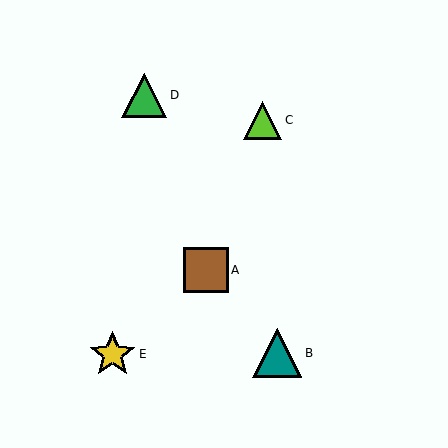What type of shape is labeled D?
Shape D is a green triangle.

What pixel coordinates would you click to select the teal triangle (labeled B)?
Click at (277, 353) to select the teal triangle B.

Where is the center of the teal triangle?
The center of the teal triangle is at (277, 353).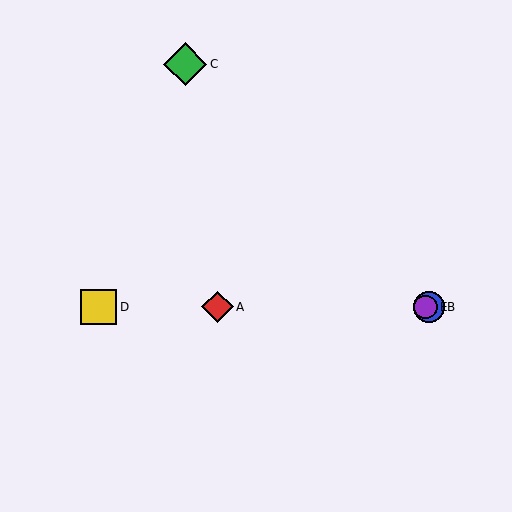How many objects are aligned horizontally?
4 objects (A, B, D, E) are aligned horizontally.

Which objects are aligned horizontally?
Objects A, B, D, E are aligned horizontally.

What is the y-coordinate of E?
Object E is at y≈307.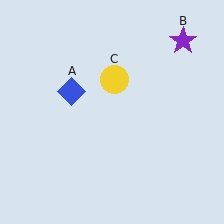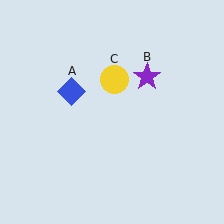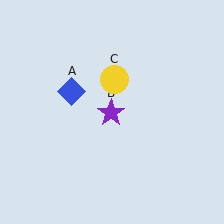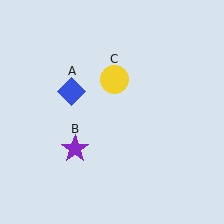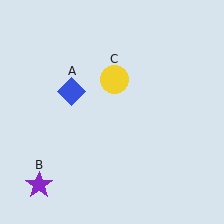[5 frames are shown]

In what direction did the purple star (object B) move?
The purple star (object B) moved down and to the left.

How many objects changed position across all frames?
1 object changed position: purple star (object B).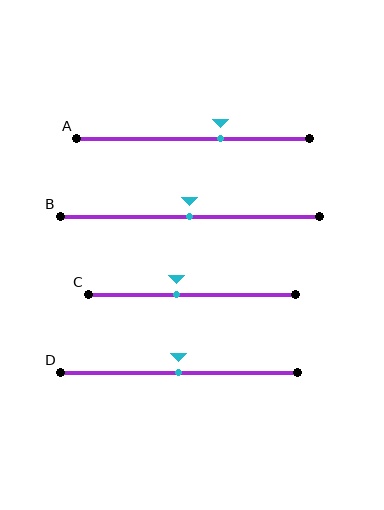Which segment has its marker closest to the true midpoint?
Segment B has its marker closest to the true midpoint.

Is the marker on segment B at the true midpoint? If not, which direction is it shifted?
Yes, the marker on segment B is at the true midpoint.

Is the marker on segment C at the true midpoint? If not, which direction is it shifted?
No, the marker on segment C is shifted to the left by about 7% of the segment length.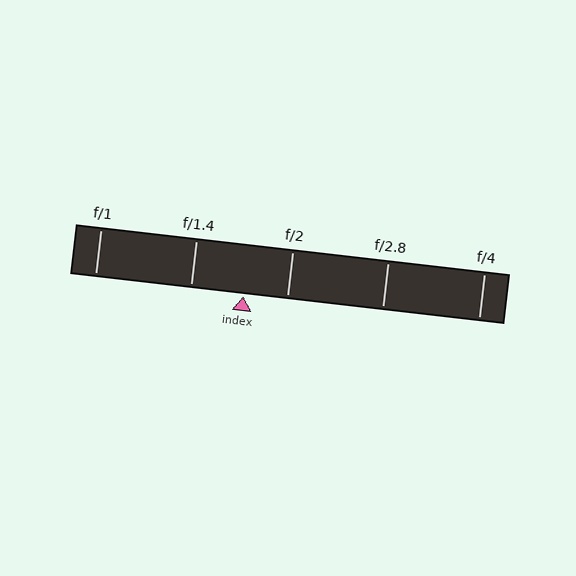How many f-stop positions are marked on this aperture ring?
There are 5 f-stop positions marked.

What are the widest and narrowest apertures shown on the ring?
The widest aperture shown is f/1 and the narrowest is f/4.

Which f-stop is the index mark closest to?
The index mark is closest to f/2.